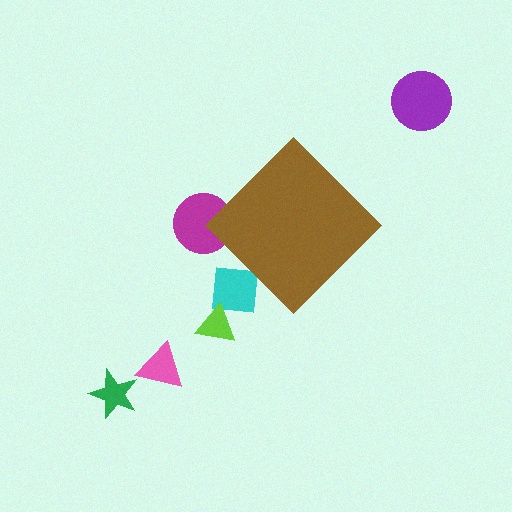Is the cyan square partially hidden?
Yes, the cyan square is partially hidden behind the brown diamond.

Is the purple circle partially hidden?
No, the purple circle is fully visible.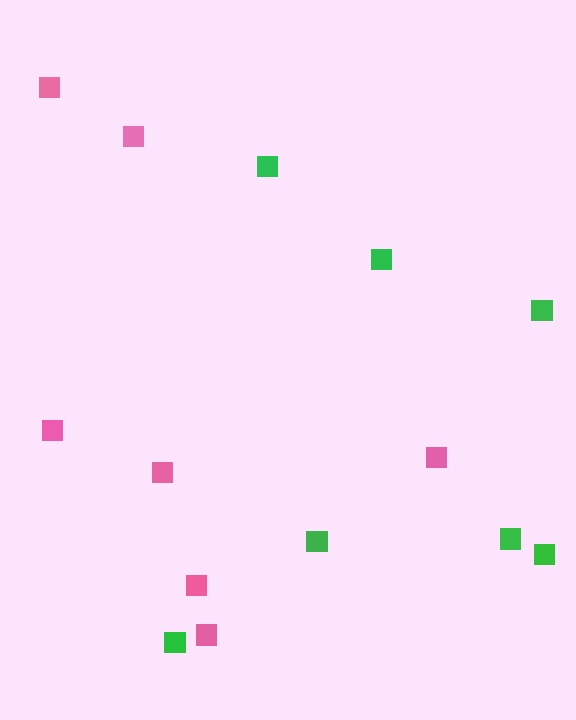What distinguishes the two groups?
There are 2 groups: one group of pink squares (7) and one group of green squares (7).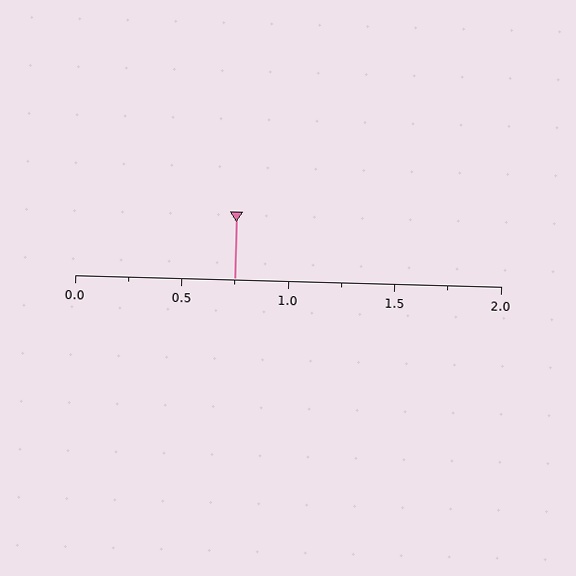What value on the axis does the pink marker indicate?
The marker indicates approximately 0.75.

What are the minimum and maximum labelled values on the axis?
The axis runs from 0.0 to 2.0.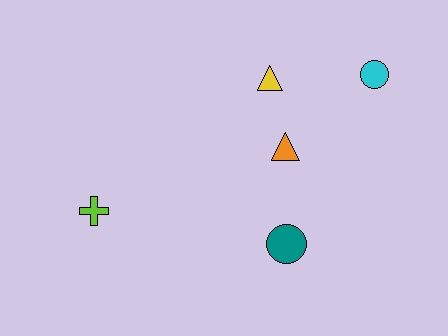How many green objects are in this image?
There are no green objects.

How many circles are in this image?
There are 2 circles.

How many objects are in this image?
There are 5 objects.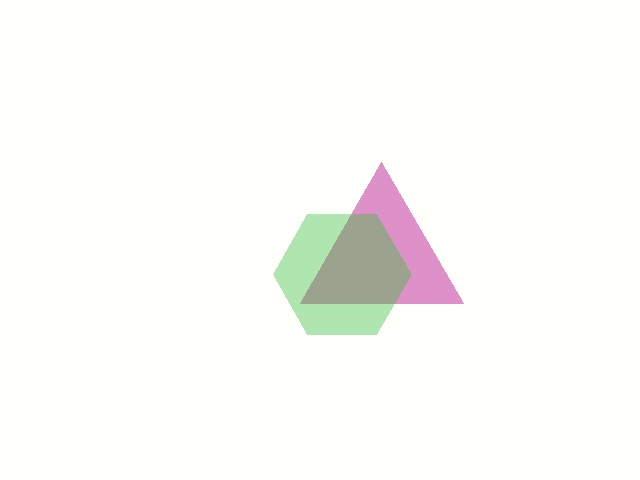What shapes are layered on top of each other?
The layered shapes are: a magenta triangle, a green hexagon.